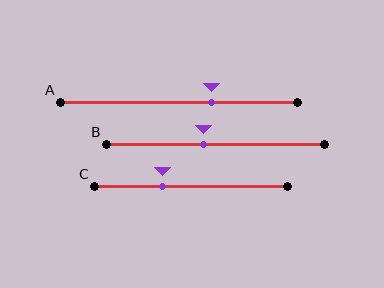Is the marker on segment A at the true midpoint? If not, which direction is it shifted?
No, the marker on segment A is shifted to the right by about 14% of the segment length.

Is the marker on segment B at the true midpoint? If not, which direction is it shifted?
No, the marker on segment B is shifted to the left by about 6% of the segment length.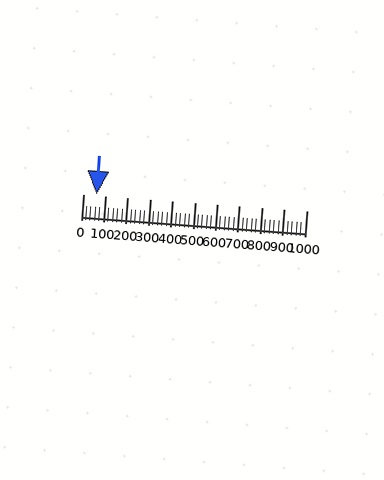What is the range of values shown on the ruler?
The ruler shows values from 0 to 1000.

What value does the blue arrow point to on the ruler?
The blue arrow points to approximately 60.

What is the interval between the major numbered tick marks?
The major tick marks are spaced 100 units apart.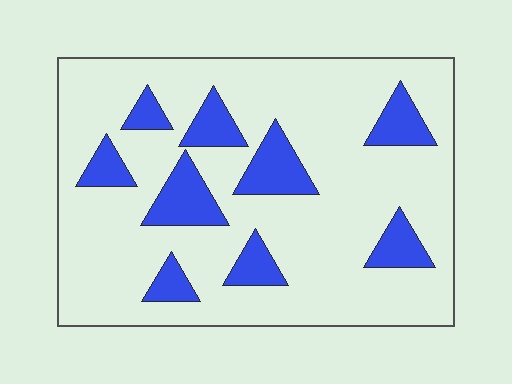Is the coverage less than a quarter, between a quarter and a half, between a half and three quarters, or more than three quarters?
Less than a quarter.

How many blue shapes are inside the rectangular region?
9.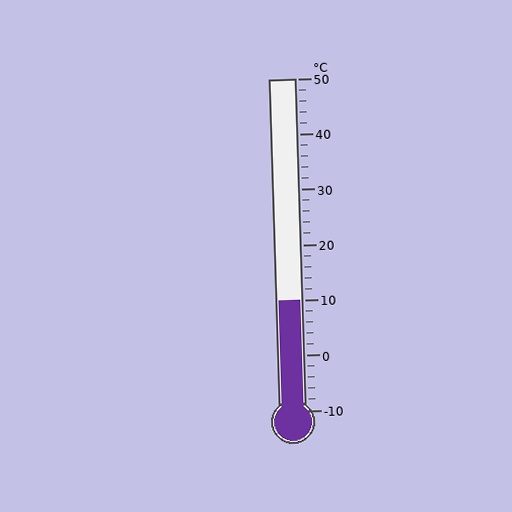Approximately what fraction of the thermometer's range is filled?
The thermometer is filled to approximately 35% of its range.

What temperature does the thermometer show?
The thermometer shows approximately 10°C.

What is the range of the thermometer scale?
The thermometer scale ranges from -10°C to 50°C.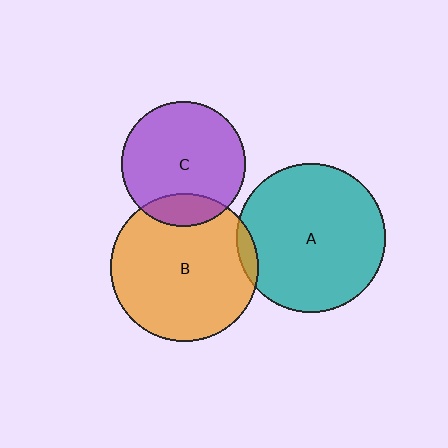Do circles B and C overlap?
Yes.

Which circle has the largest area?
Circle A (teal).